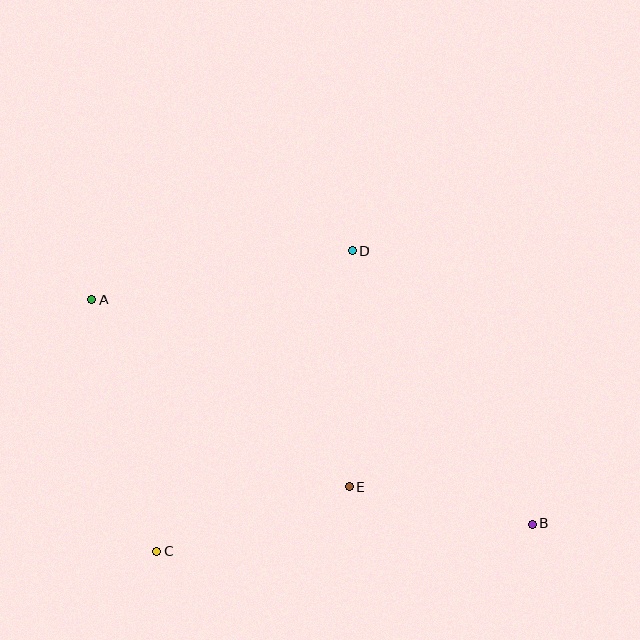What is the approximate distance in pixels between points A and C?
The distance between A and C is approximately 260 pixels.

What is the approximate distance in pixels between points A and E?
The distance between A and E is approximately 318 pixels.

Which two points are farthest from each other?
Points A and B are farthest from each other.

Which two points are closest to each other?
Points B and E are closest to each other.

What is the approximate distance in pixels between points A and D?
The distance between A and D is approximately 265 pixels.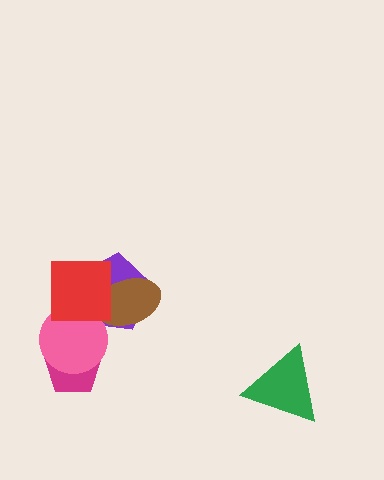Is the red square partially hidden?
No, no other shape covers it.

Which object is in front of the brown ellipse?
The red square is in front of the brown ellipse.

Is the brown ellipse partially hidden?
Yes, it is partially covered by another shape.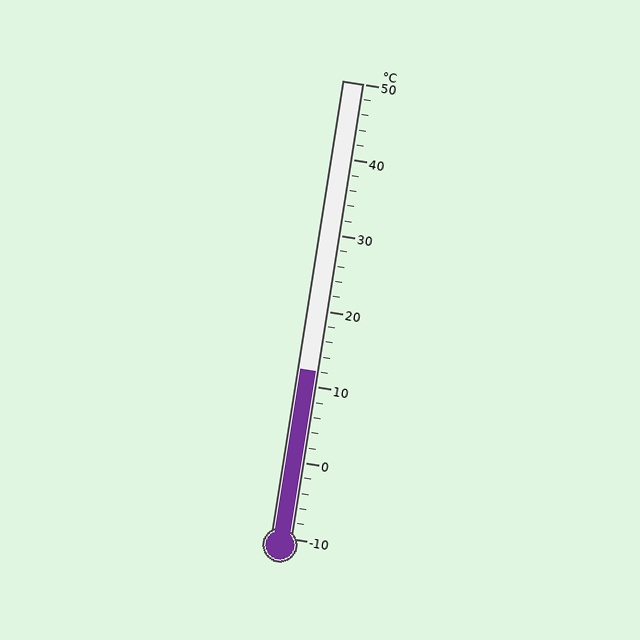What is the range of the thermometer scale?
The thermometer scale ranges from -10°C to 50°C.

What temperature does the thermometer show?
The thermometer shows approximately 12°C.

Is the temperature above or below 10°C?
The temperature is above 10°C.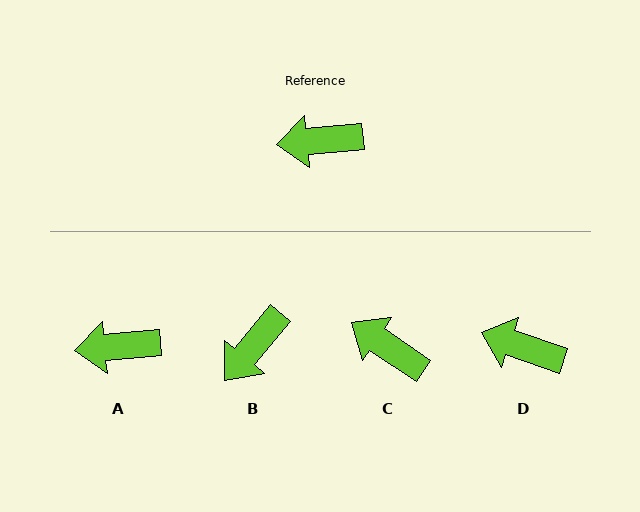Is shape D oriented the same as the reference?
No, it is off by about 24 degrees.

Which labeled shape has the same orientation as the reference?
A.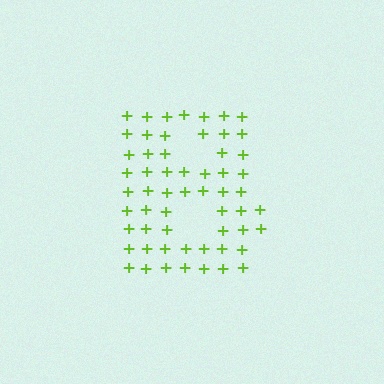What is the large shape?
The large shape is the letter B.